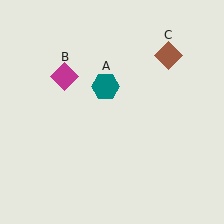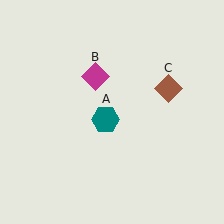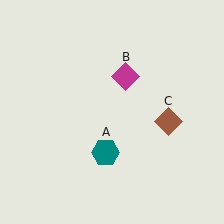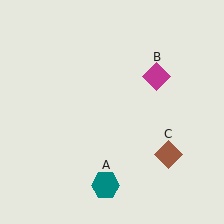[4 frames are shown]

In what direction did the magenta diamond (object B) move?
The magenta diamond (object B) moved right.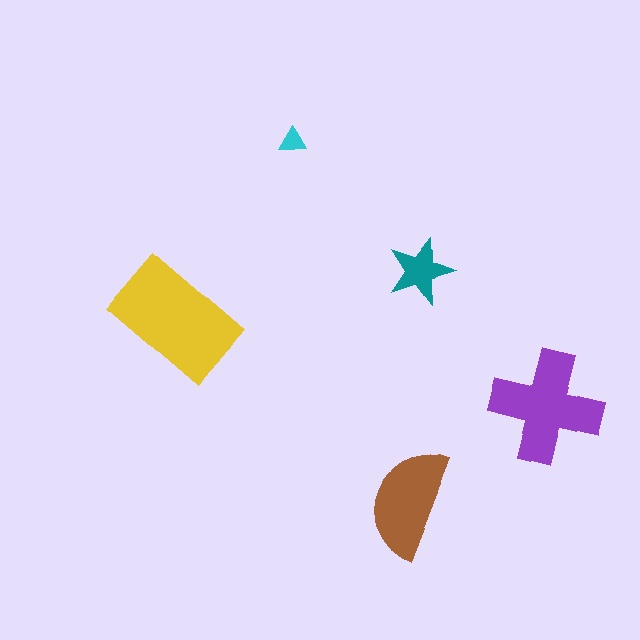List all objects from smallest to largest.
The cyan triangle, the teal star, the brown semicircle, the purple cross, the yellow rectangle.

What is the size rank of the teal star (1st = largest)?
4th.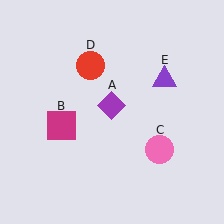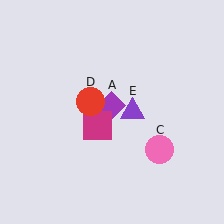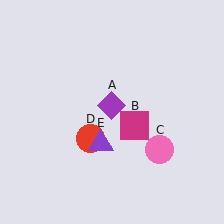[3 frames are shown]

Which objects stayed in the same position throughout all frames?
Purple diamond (object A) and pink circle (object C) remained stationary.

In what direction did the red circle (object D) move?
The red circle (object D) moved down.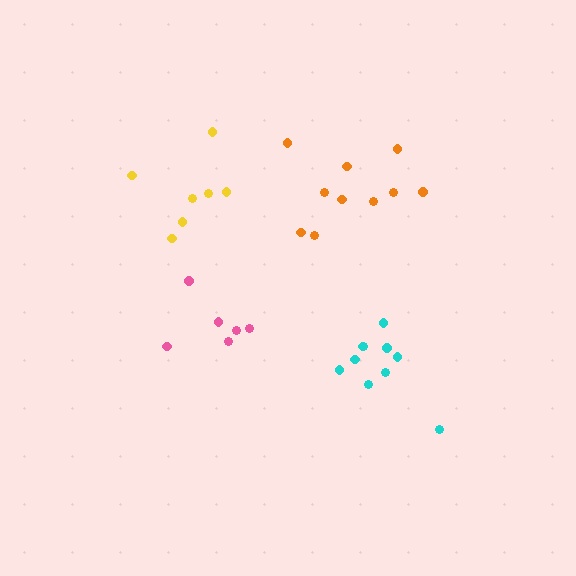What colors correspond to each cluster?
The clusters are colored: pink, cyan, yellow, orange.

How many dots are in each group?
Group 1: 6 dots, Group 2: 10 dots, Group 3: 7 dots, Group 4: 10 dots (33 total).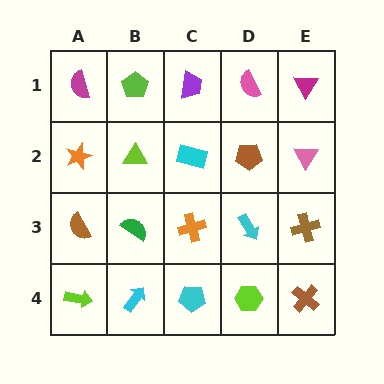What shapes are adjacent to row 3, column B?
A lime triangle (row 2, column B), a cyan arrow (row 4, column B), a brown semicircle (row 3, column A), an orange cross (row 3, column C).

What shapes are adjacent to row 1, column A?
An orange star (row 2, column A), a lime pentagon (row 1, column B).